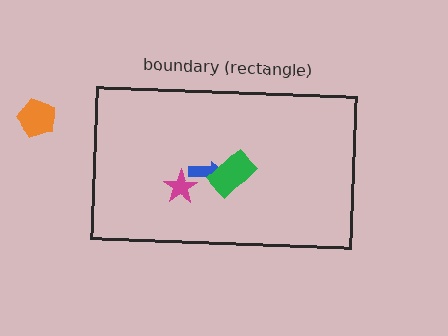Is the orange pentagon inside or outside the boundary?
Outside.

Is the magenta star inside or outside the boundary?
Inside.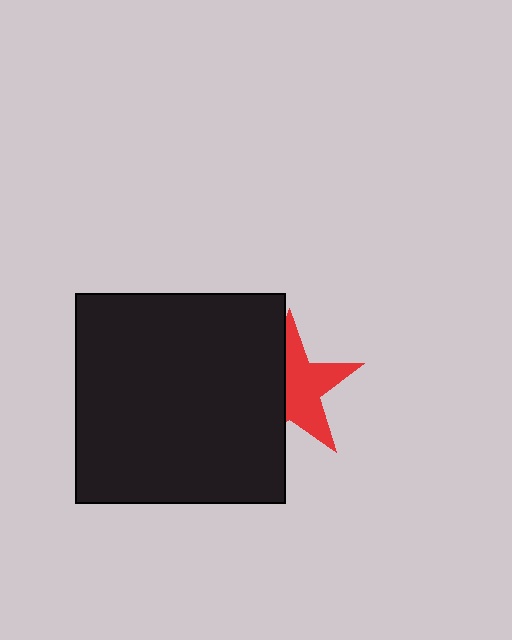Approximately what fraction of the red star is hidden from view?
Roughly 44% of the red star is hidden behind the black square.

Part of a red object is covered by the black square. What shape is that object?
It is a star.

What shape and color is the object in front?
The object in front is a black square.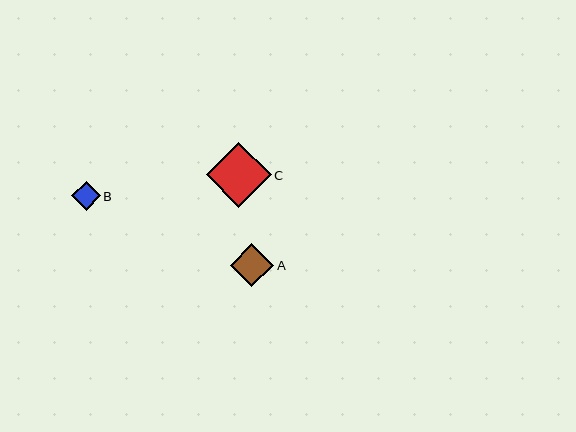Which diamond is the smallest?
Diamond B is the smallest with a size of approximately 28 pixels.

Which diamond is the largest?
Diamond C is the largest with a size of approximately 65 pixels.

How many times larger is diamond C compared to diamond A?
Diamond C is approximately 1.5 times the size of diamond A.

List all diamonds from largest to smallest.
From largest to smallest: C, A, B.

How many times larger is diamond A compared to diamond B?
Diamond A is approximately 1.5 times the size of diamond B.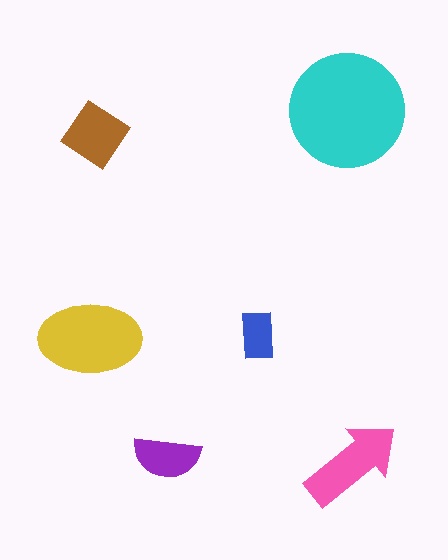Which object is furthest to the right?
The pink arrow is rightmost.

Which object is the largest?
The cyan circle.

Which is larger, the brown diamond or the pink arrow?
The pink arrow.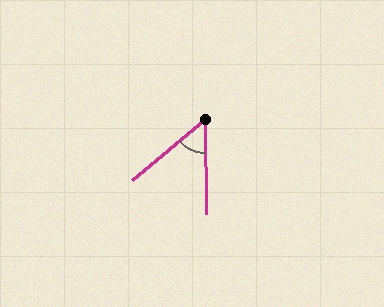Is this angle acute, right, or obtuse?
It is acute.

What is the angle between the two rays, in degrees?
Approximately 52 degrees.